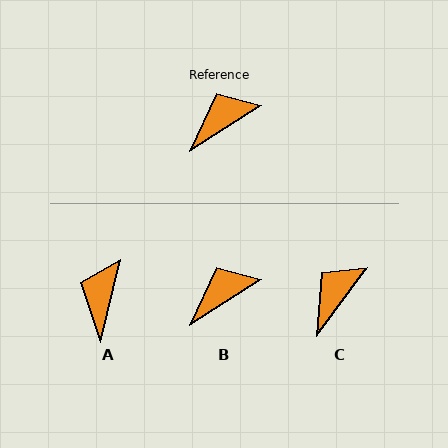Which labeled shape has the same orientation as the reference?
B.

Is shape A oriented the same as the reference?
No, it is off by about 44 degrees.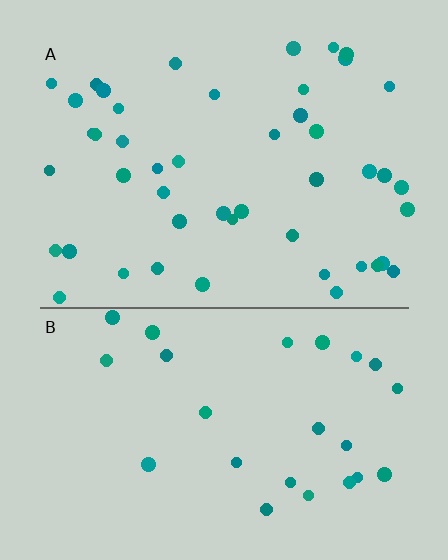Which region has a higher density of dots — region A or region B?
A (the top).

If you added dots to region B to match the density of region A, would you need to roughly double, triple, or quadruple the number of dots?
Approximately double.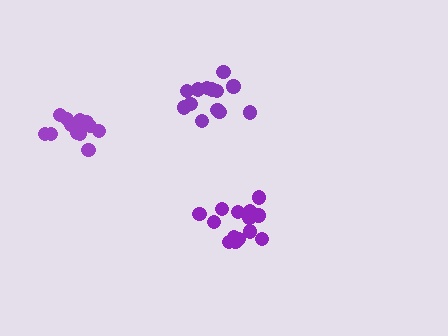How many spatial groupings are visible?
There are 3 spatial groupings.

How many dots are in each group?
Group 1: 13 dots, Group 2: 13 dots, Group 3: 15 dots (41 total).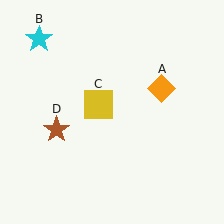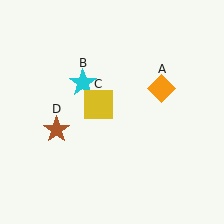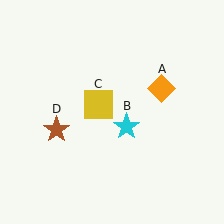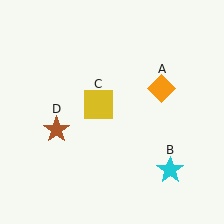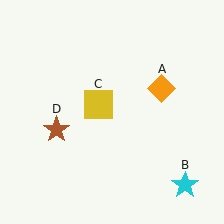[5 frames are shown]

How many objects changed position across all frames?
1 object changed position: cyan star (object B).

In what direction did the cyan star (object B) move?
The cyan star (object B) moved down and to the right.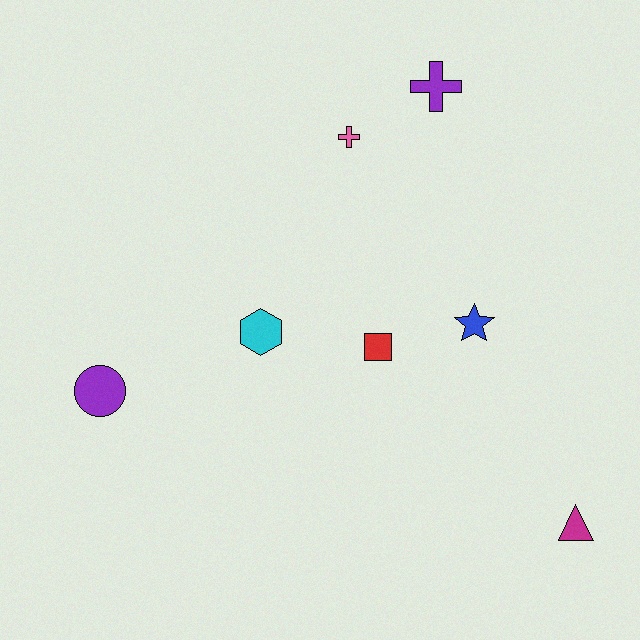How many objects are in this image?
There are 7 objects.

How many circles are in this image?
There is 1 circle.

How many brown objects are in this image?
There are no brown objects.